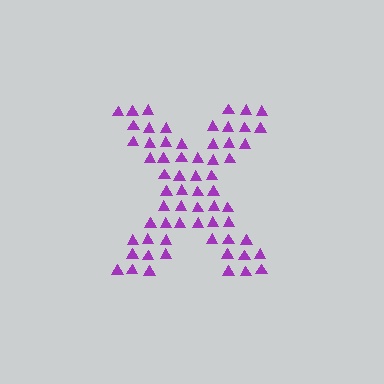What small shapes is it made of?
It is made of small triangles.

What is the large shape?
The large shape is the letter X.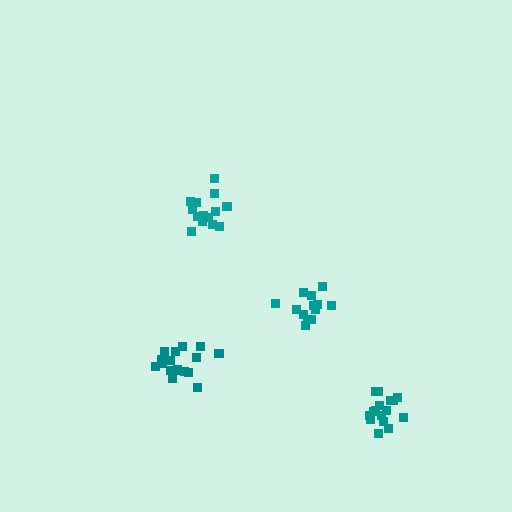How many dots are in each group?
Group 1: 13 dots, Group 2: 14 dots, Group 3: 18 dots, Group 4: 17 dots (62 total).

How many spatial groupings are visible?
There are 4 spatial groupings.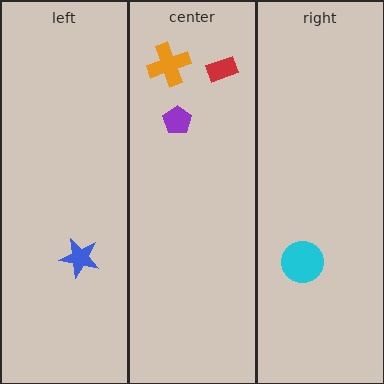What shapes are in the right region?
The cyan circle.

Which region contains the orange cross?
The center region.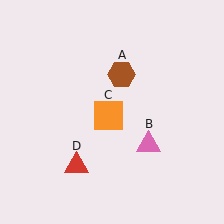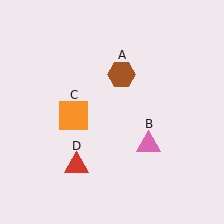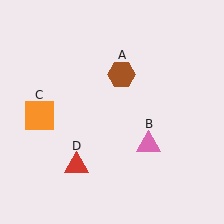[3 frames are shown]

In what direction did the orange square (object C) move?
The orange square (object C) moved left.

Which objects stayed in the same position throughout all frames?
Brown hexagon (object A) and pink triangle (object B) and red triangle (object D) remained stationary.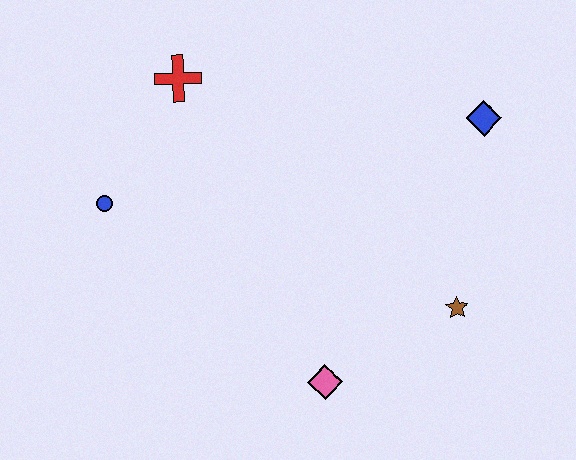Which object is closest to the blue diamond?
The brown star is closest to the blue diamond.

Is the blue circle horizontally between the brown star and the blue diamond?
No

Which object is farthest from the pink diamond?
The red cross is farthest from the pink diamond.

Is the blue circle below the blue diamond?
Yes